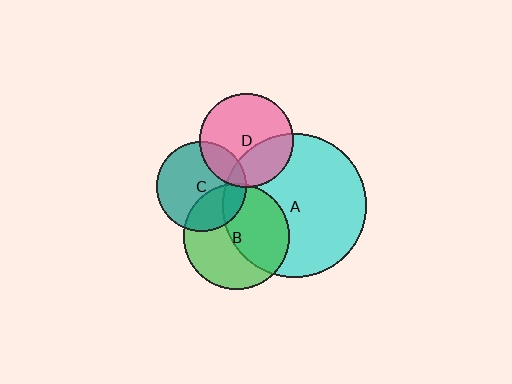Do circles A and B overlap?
Yes.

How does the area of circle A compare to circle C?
Approximately 2.5 times.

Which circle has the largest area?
Circle A (cyan).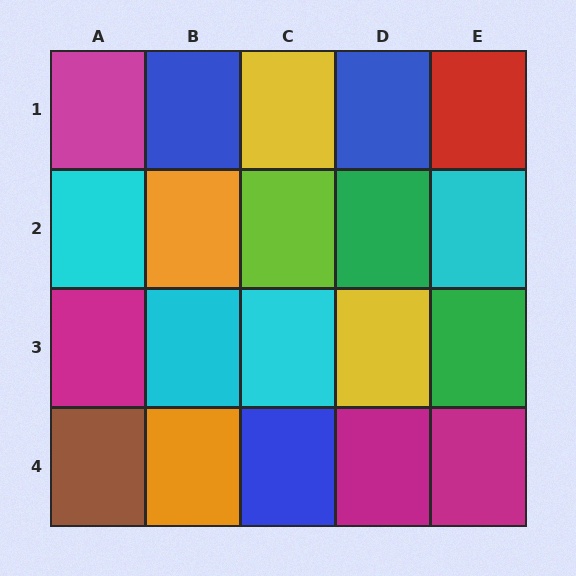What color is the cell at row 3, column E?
Green.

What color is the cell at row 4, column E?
Magenta.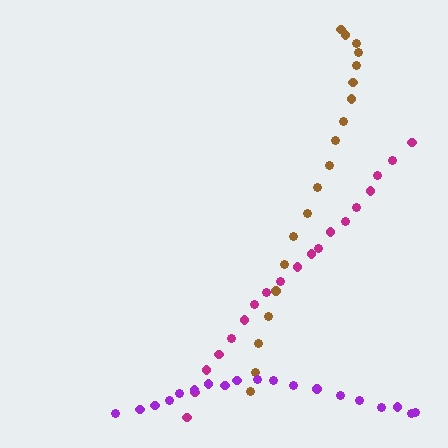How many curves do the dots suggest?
There are 3 distinct paths.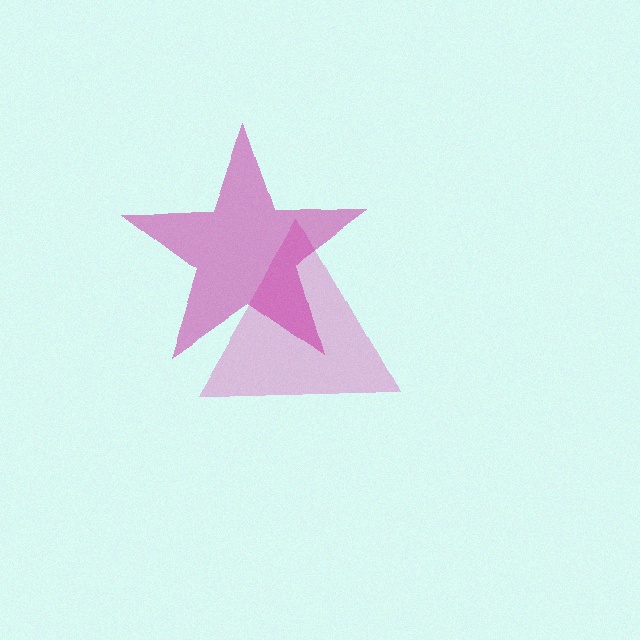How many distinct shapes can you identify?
There are 2 distinct shapes: a pink triangle, a magenta star.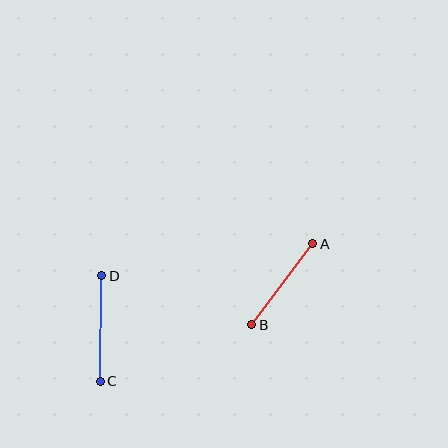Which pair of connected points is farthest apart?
Points C and D are farthest apart.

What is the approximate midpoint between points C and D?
The midpoint is at approximately (101, 329) pixels.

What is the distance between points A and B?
The distance is approximately 102 pixels.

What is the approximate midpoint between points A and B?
The midpoint is at approximately (282, 284) pixels.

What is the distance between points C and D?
The distance is approximately 105 pixels.